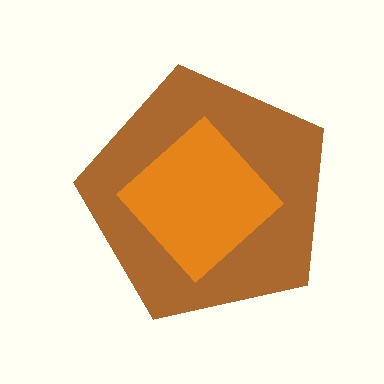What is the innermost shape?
The orange diamond.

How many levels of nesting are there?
2.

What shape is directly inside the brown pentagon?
The orange diamond.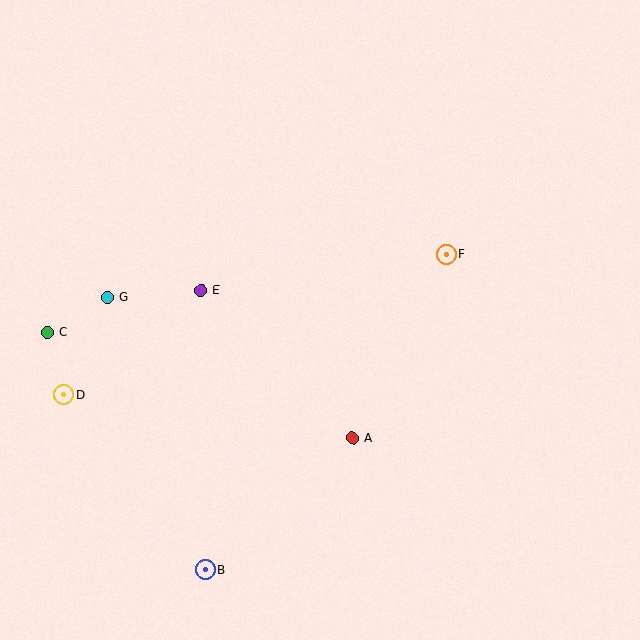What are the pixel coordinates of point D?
Point D is at (63, 395).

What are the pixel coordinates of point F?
Point F is at (446, 254).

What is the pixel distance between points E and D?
The distance between E and D is 173 pixels.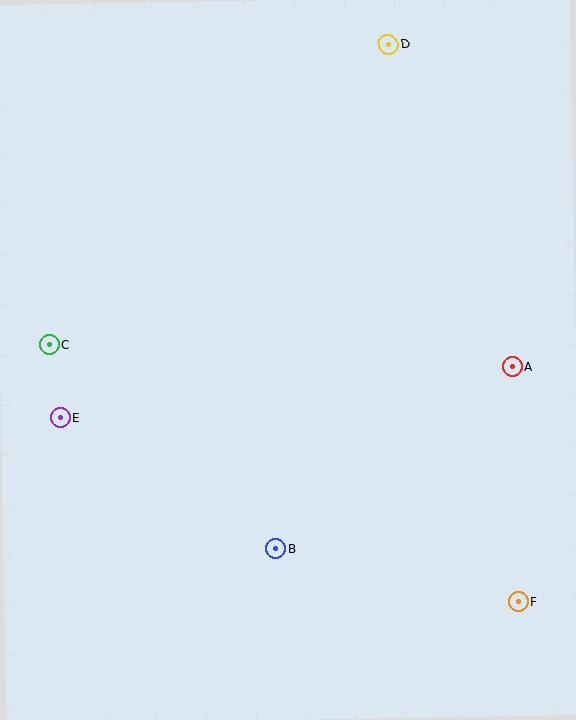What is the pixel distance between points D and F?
The distance between D and F is 572 pixels.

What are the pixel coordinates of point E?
Point E is at (60, 418).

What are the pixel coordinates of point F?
Point F is at (518, 602).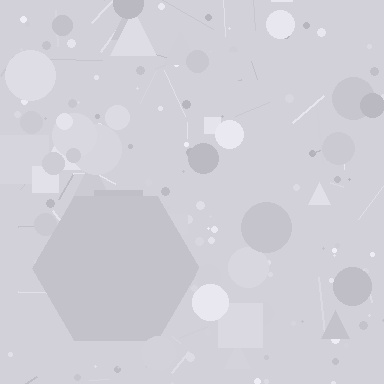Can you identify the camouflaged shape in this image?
The camouflaged shape is a hexagon.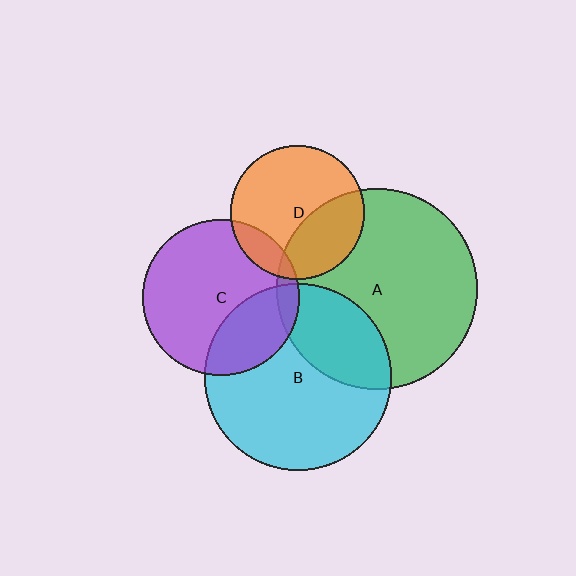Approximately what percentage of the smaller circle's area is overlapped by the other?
Approximately 5%.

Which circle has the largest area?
Circle A (green).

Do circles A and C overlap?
Yes.